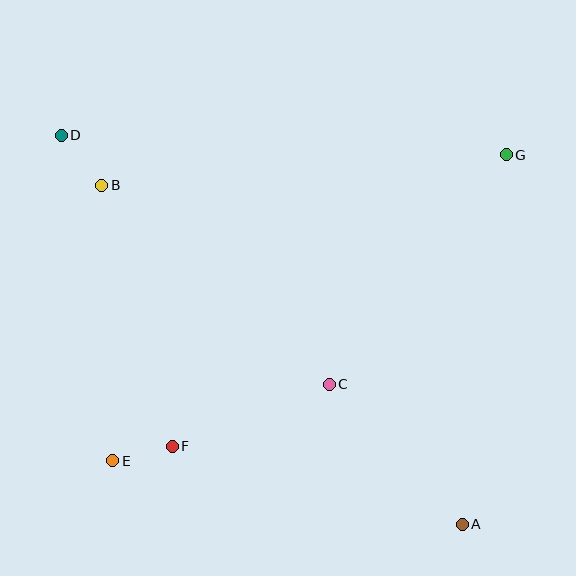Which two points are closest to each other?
Points E and F are closest to each other.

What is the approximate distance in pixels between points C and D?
The distance between C and D is approximately 366 pixels.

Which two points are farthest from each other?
Points A and D are farthest from each other.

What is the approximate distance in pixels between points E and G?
The distance between E and G is approximately 498 pixels.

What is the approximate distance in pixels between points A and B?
The distance between A and B is approximately 495 pixels.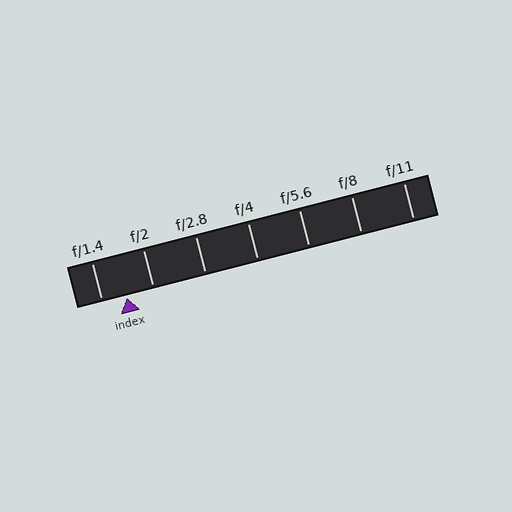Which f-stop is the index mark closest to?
The index mark is closest to f/1.4.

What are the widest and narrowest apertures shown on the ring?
The widest aperture shown is f/1.4 and the narrowest is f/11.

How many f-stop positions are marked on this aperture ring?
There are 7 f-stop positions marked.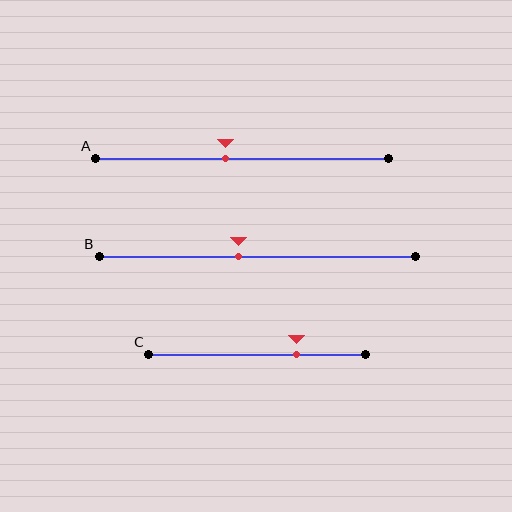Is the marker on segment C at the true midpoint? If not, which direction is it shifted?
No, the marker on segment C is shifted to the right by about 18% of the segment length.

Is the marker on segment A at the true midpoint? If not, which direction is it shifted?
No, the marker on segment A is shifted to the left by about 6% of the segment length.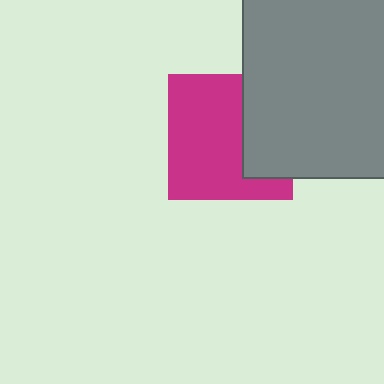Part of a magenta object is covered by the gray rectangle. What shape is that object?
It is a square.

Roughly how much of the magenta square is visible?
Most of it is visible (roughly 65%).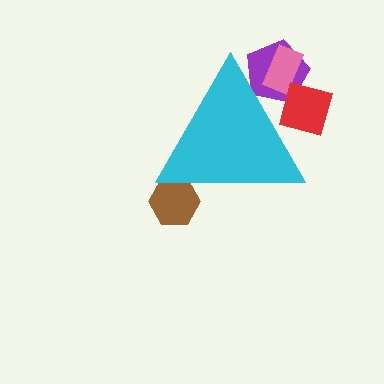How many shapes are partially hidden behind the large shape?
4 shapes are partially hidden.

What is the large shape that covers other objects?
A cyan triangle.